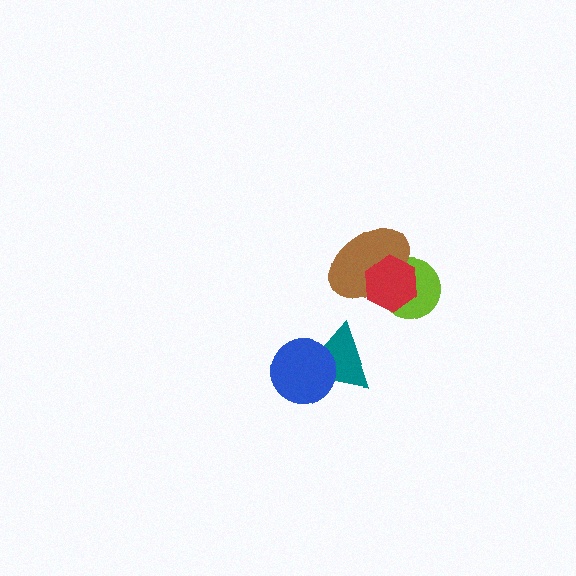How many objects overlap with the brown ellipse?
2 objects overlap with the brown ellipse.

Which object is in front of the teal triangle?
The blue circle is in front of the teal triangle.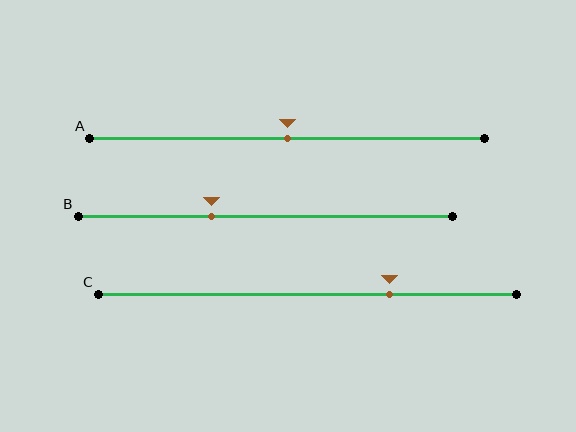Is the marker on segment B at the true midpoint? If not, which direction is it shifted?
No, the marker on segment B is shifted to the left by about 14% of the segment length.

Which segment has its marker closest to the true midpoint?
Segment A has its marker closest to the true midpoint.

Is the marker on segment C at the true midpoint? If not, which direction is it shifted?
No, the marker on segment C is shifted to the right by about 20% of the segment length.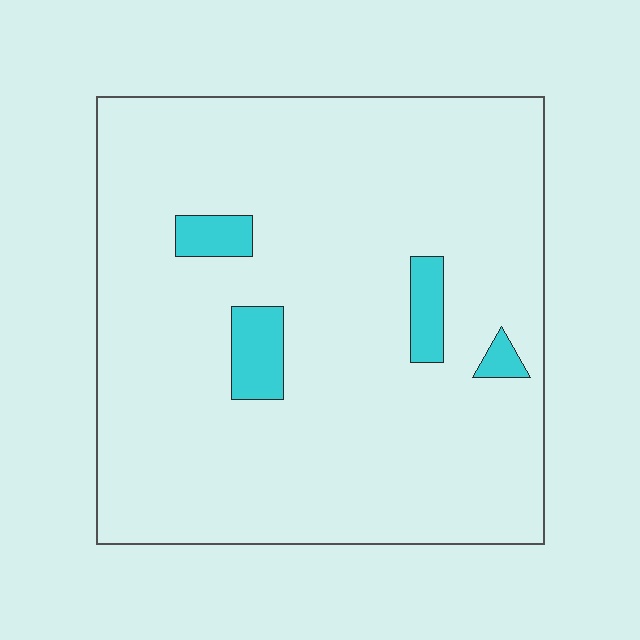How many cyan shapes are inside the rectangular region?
4.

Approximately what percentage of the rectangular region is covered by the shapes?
Approximately 5%.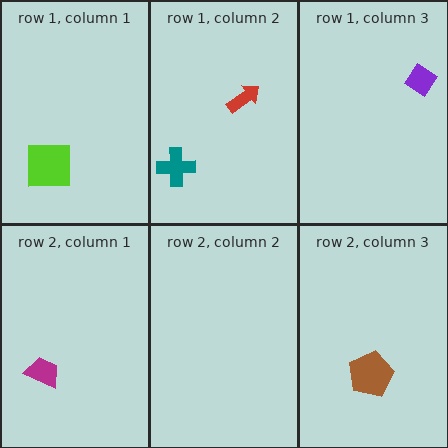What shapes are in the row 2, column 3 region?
The brown pentagon.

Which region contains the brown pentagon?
The row 2, column 3 region.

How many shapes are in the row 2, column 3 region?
1.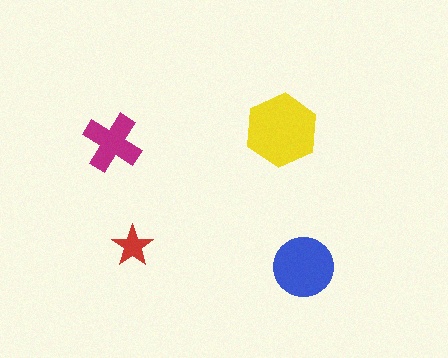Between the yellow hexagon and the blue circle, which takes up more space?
The yellow hexagon.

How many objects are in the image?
There are 4 objects in the image.